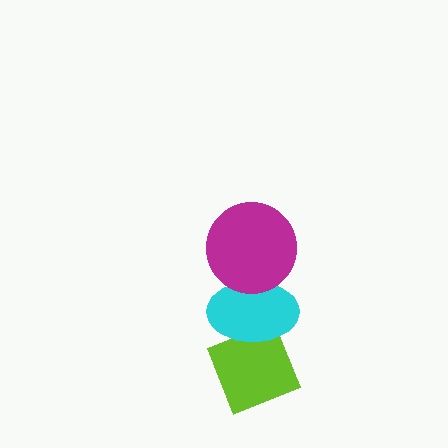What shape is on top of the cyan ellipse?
The magenta circle is on top of the cyan ellipse.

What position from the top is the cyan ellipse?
The cyan ellipse is 2nd from the top.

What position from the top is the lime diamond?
The lime diamond is 3rd from the top.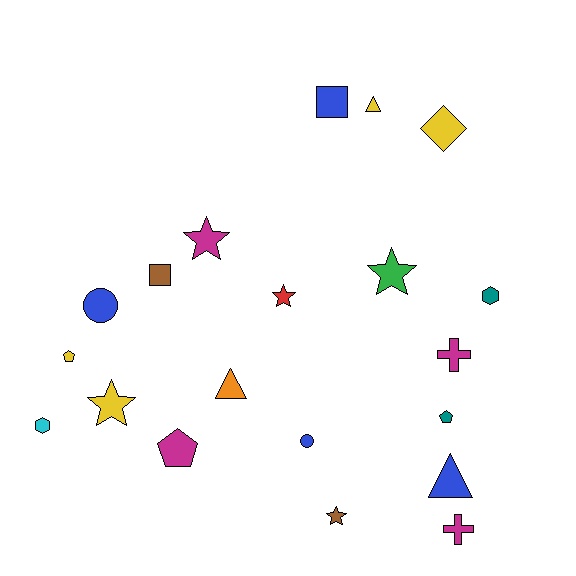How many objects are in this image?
There are 20 objects.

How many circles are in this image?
There are 2 circles.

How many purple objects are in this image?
There are no purple objects.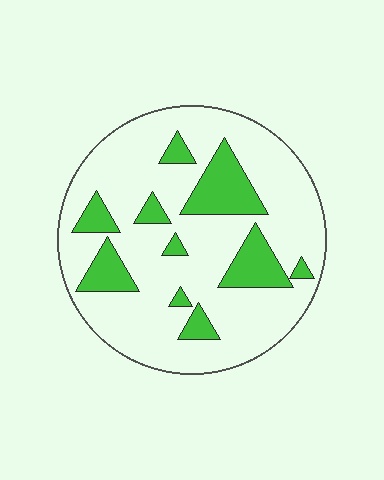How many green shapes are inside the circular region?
10.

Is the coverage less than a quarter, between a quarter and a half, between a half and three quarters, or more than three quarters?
Less than a quarter.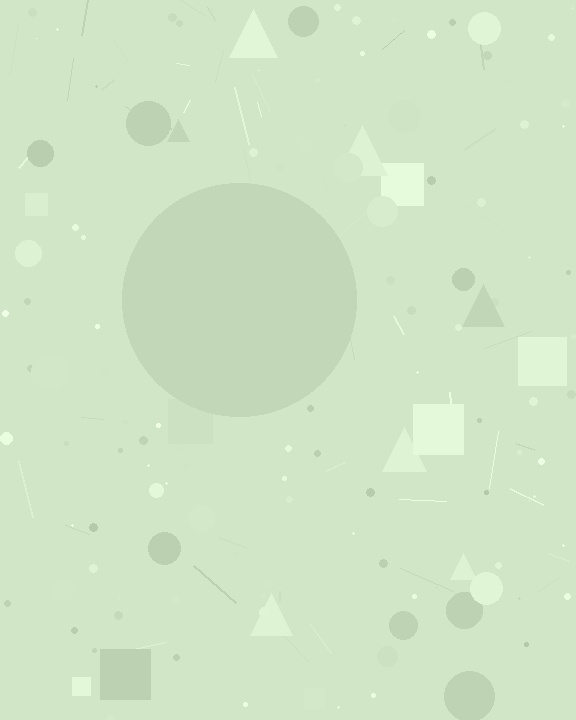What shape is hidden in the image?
A circle is hidden in the image.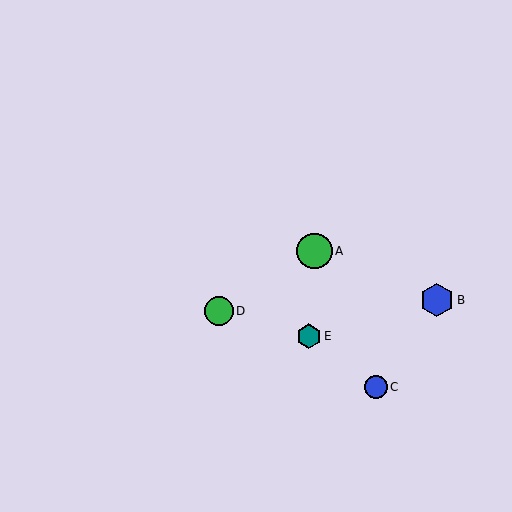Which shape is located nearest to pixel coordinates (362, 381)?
The blue circle (labeled C) at (376, 387) is nearest to that location.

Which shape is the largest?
The green circle (labeled A) is the largest.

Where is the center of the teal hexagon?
The center of the teal hexagon is at (309, 336).